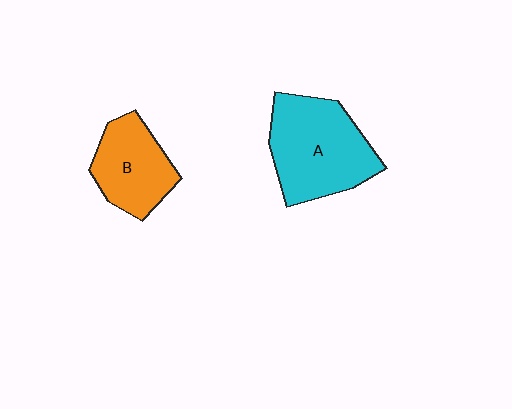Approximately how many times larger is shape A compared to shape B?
Approximately 1.5 times.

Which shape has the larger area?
Shape A (cyan).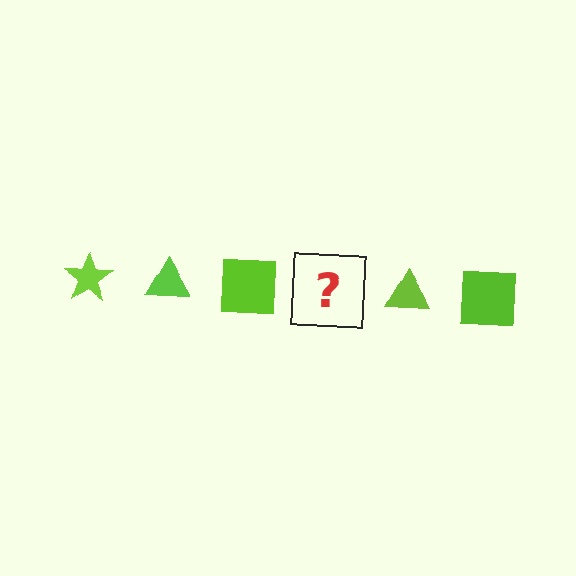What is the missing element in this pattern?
The missing element is a lime star.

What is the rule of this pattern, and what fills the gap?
The rule is that the pattern cycles through star, triangle, square shapes in lime. The gap should be filled with a lime star.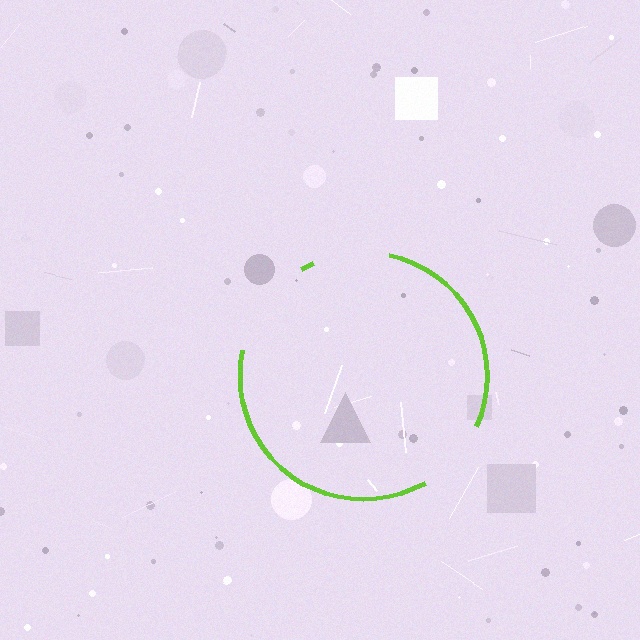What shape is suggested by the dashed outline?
The dashed outline suggests a circle.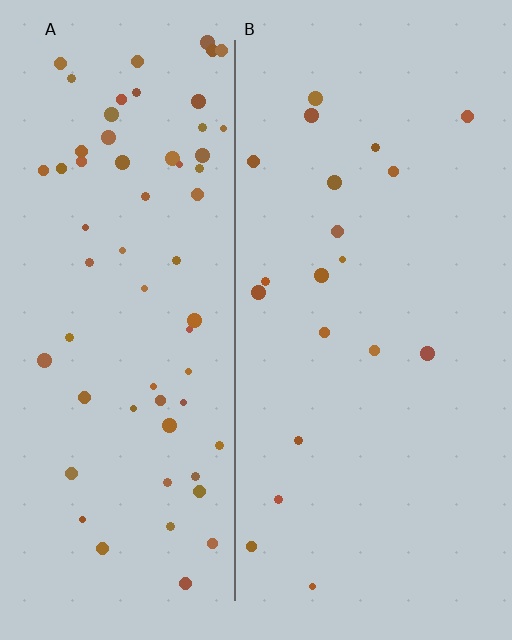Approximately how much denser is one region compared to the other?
Approximately 3.2× — region A over region B.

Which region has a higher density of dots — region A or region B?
A (the left).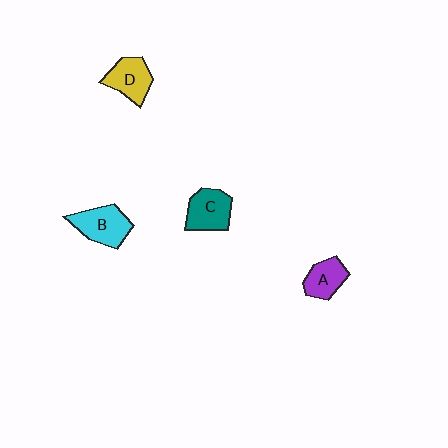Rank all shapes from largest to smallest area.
From largest to smallest: B (cyan), C (teal), D (yellow), A (purple).